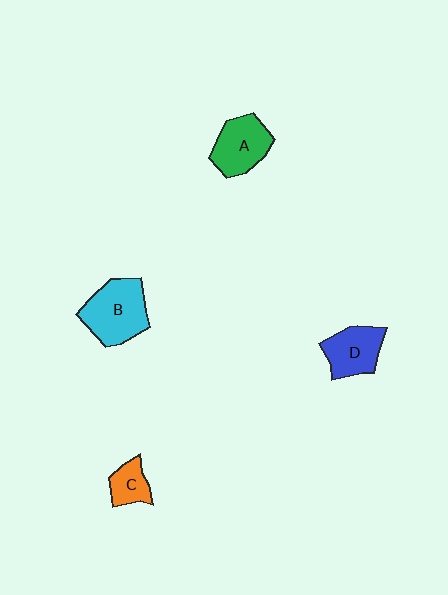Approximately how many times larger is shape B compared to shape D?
Approximately 1.4 times.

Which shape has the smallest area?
Shape C (orange).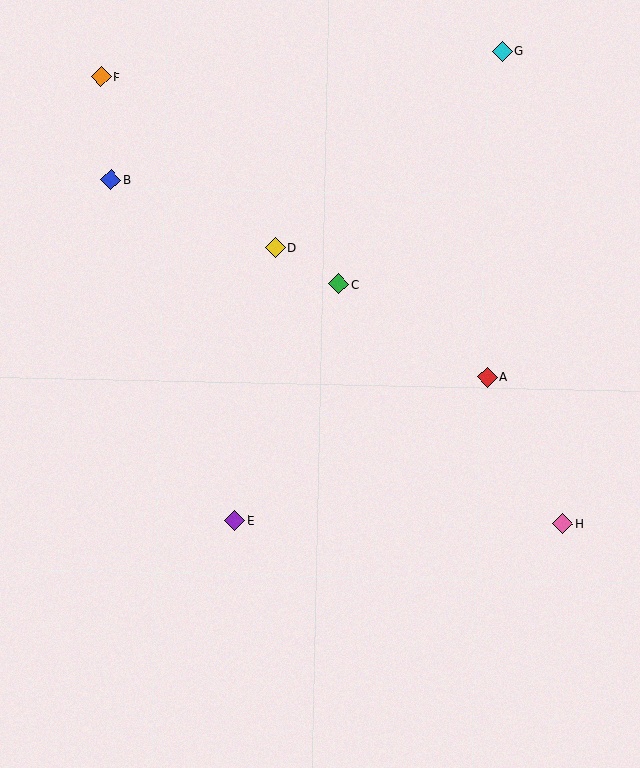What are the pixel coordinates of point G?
Point G is at (503, 51).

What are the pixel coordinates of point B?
Point B is at (111, 180).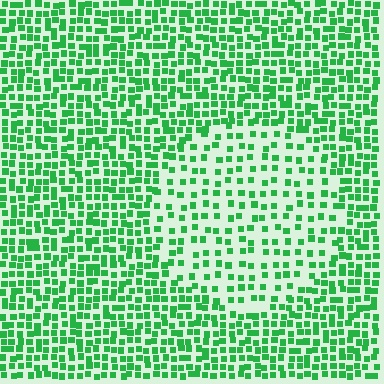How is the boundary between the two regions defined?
The boundary is defined by a change in element density (approximately 1.9x ratio). All elements are the same color, size, and shape.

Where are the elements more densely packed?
The elements are more densely packed outside the circle boundary.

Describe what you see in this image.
The image contains small green elements arranged at two different densities. A circle-shaped region is visible where the elements are less densely packed than the surrounding area.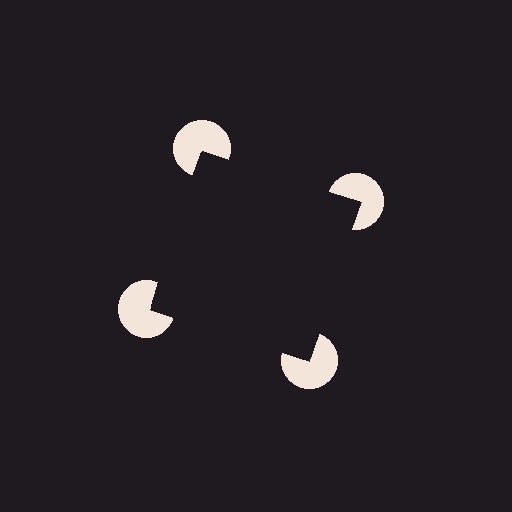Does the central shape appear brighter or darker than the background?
It typically appears slightly darker than the background, even though no actual brightness change is drawn.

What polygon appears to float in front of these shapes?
An illusory square — its edges are inferred from the aligned wedge cuts in the pac-man discs, not physically drawn.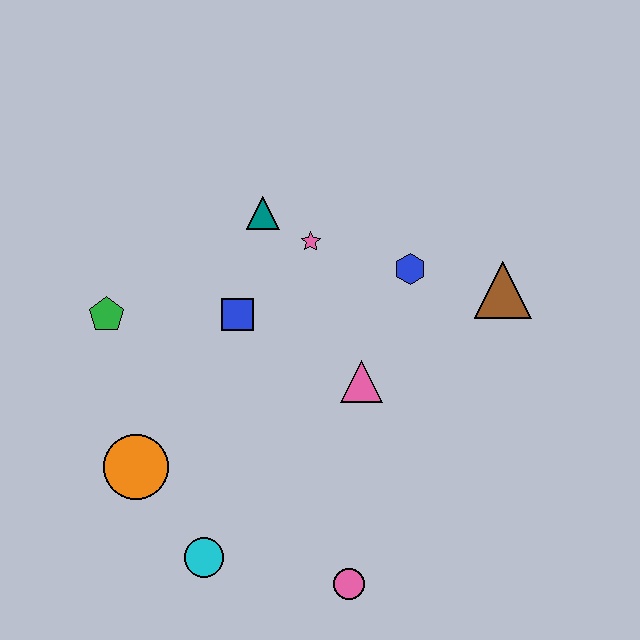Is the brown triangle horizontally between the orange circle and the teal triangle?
No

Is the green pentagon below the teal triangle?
Yes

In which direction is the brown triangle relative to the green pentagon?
The brown triangle is to the right of the green pentagon.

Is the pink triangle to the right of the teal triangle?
Yes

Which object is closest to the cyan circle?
The orange circle is closest to the cyan circle.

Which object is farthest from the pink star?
The pink circle is farthest from the pink star.